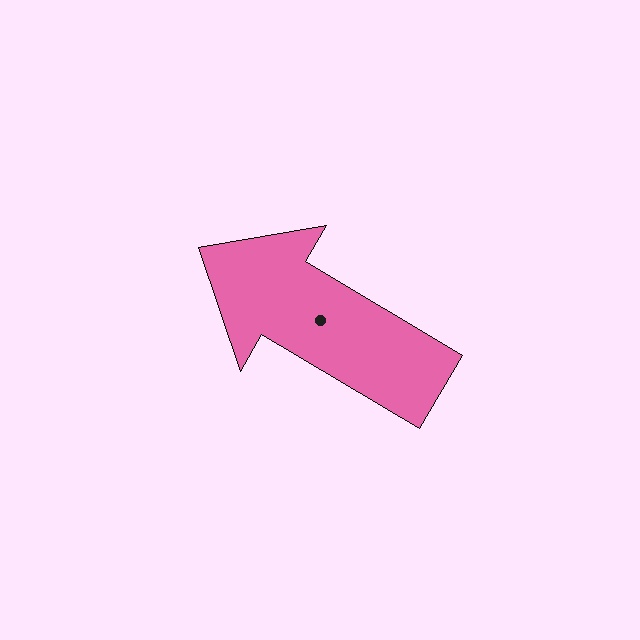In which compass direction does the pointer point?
Northwest.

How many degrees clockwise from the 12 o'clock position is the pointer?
Approximately 301 degrees.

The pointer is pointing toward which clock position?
Roughly 10 o'clock.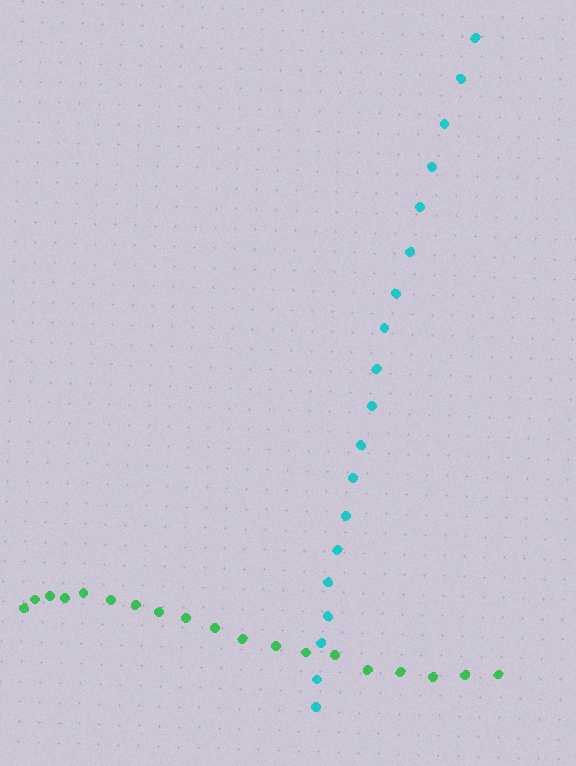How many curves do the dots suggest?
There are 2 distinct paths.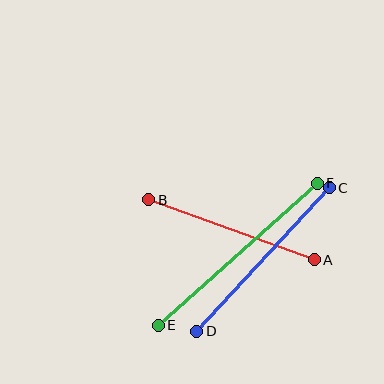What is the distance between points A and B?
The distance is approximately 176 pixels.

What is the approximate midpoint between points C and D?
The midpoint is at approximately (263, 260) pixels.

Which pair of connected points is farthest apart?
Points E and F are farthest apart.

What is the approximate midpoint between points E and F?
The midpoint is at approximately (238, 254) pixels.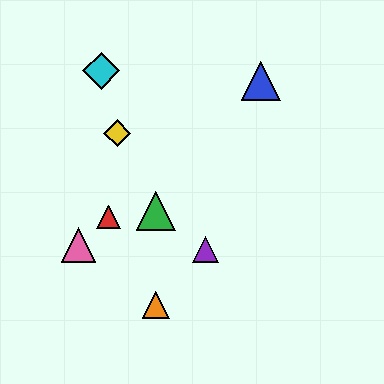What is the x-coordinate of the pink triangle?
The pink triangle is at x≈79.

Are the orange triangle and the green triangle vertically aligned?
Yes, both are at x≈156.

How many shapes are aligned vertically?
2 shapes (the green triangle, the orange triangle) are aligned vertically.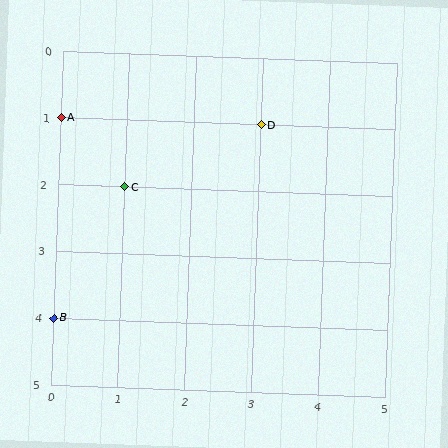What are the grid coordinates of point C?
Point C is at grid coordinates (1, 2).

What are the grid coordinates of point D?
Point D is at grid coordinates (3, 1).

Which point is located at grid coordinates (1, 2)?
Point C is at (1, 2).